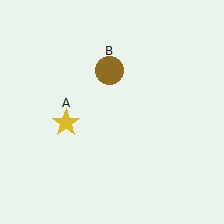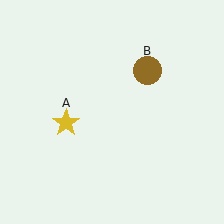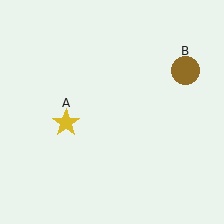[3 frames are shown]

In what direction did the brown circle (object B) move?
The brown circle (object B) moved right.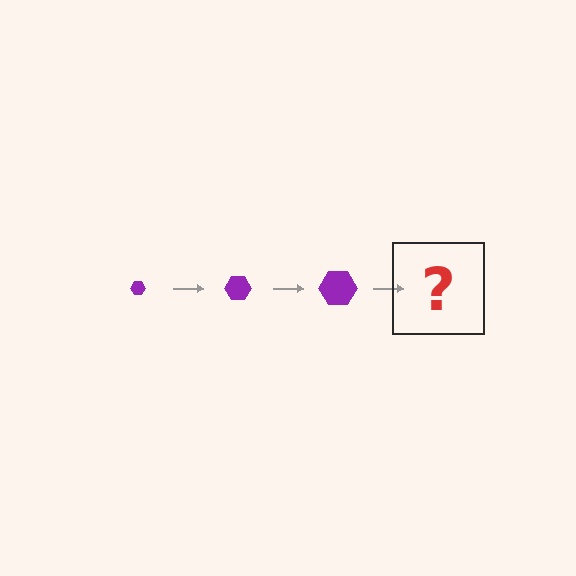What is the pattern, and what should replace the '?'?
The pattern is that the hexagon gets progressively larger each step. The '?' should be a purple hexagon, larger than the previous one.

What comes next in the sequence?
The next element should be a purple hexagon, larger than the previous one.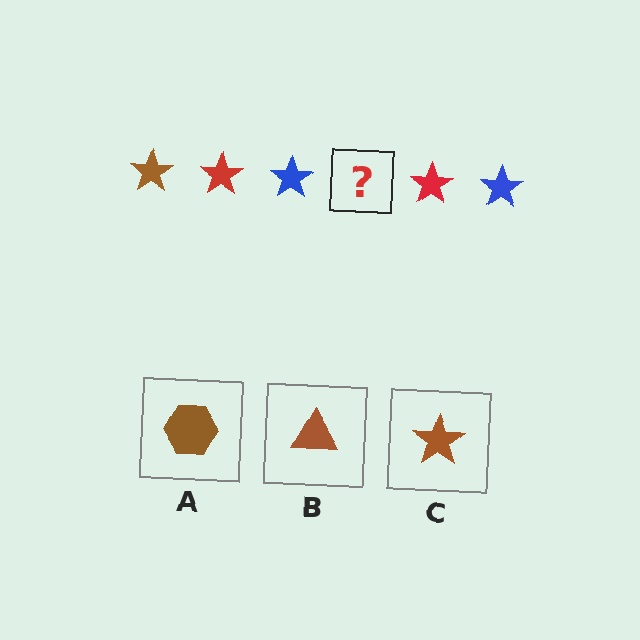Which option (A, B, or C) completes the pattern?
C.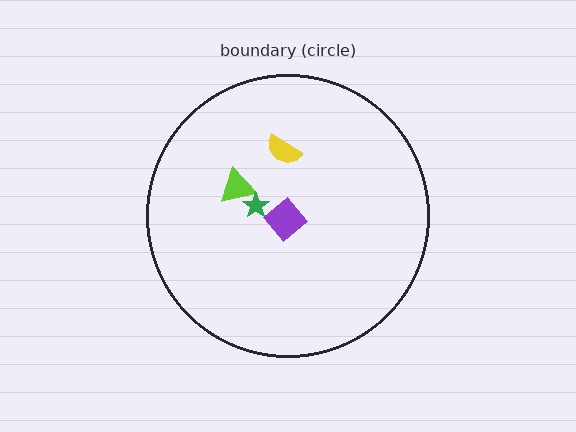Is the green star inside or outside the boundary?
Inside.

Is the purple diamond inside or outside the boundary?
Inside.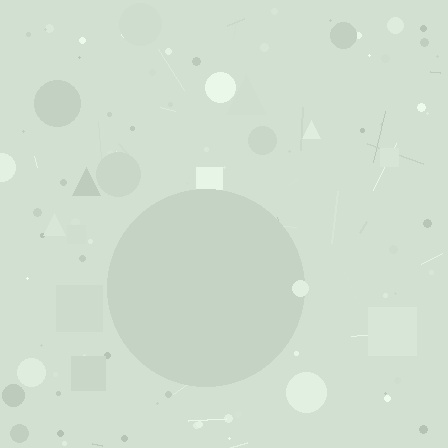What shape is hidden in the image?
A circle is hidden in the image.